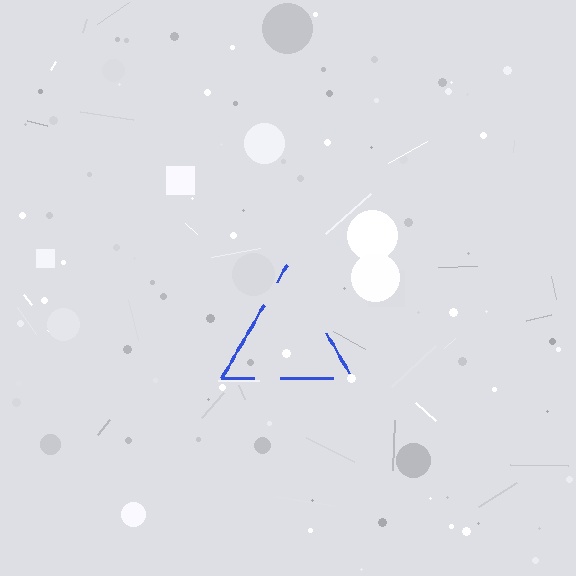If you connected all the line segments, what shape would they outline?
They would outline a triangle.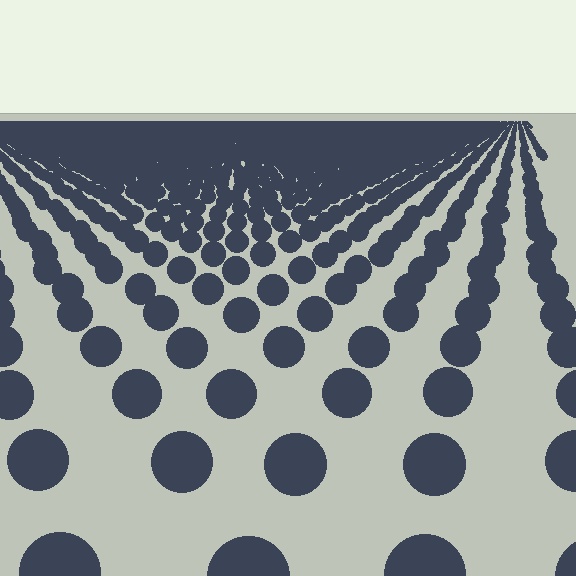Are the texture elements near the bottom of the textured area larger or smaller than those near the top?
Larger. Near the bottom, elements are closer to the viewer and appear at a bigger on-screen size.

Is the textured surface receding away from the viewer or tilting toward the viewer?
The surface is receding away from the viewer. Texture elements get smaller and denser toward the top.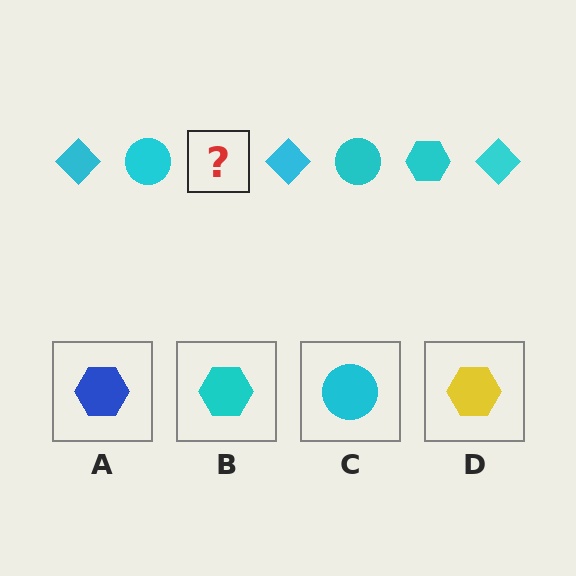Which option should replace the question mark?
Option B.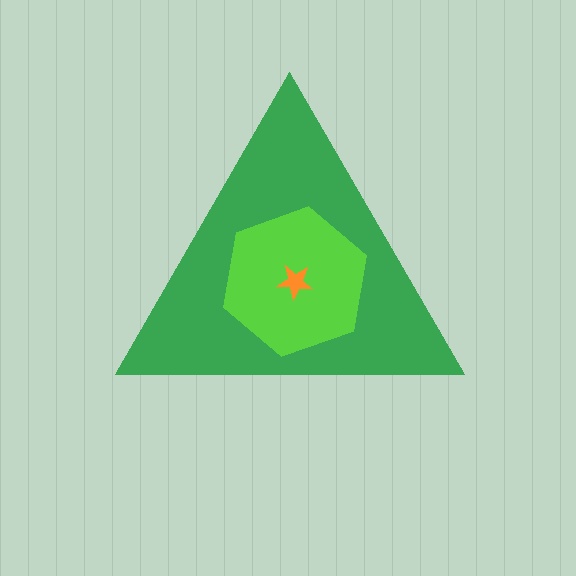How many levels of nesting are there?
3.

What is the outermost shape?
The green triangle.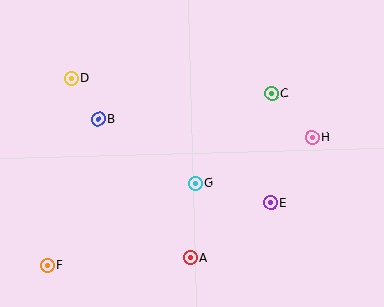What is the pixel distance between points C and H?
The distance between C and H is 59 pixels.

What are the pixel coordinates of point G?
Point G is at (195, 183).